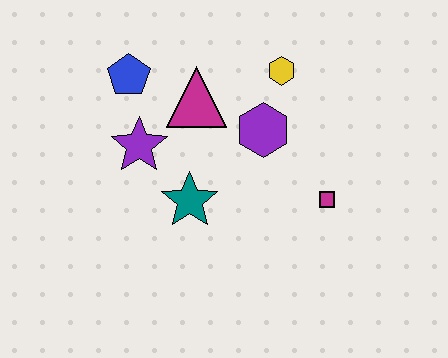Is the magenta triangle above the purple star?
Yes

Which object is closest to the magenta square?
The purple hexagon is closest to the magenta square.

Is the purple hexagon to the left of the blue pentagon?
No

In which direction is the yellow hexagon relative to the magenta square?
The yellow hexagon is above the magenta square.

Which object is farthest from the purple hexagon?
The blue pentagon is farthest from the purple hexagon.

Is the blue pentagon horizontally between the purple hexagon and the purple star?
No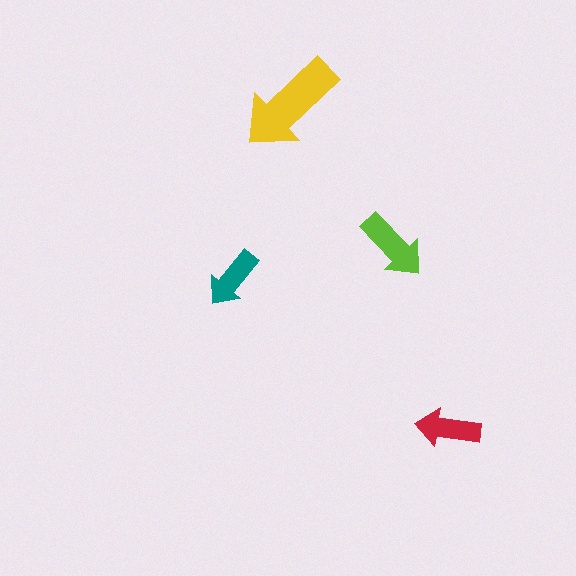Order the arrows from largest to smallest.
the yellow one, the lime one, the red one, the teal one.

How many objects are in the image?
There are 4 objects in the image.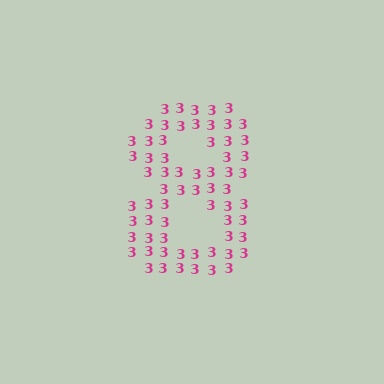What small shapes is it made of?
It is made of small digit 3's.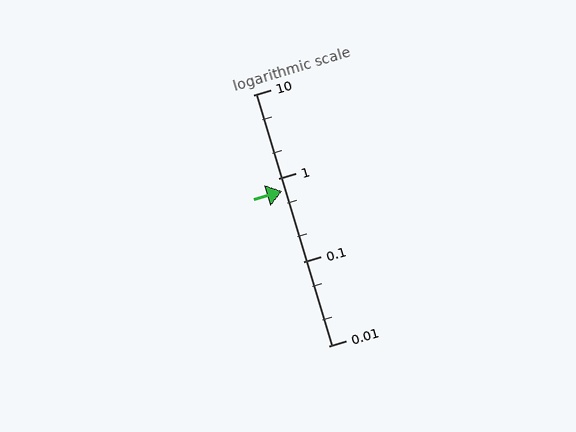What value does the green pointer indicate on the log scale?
The pointer indicates approximately 0.7.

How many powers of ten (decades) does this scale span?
The scale spans 3 decades, from 0.01 to 10.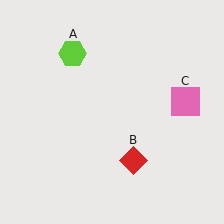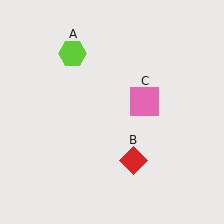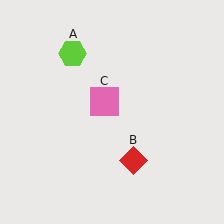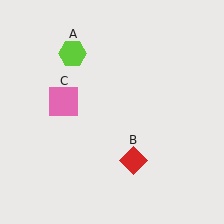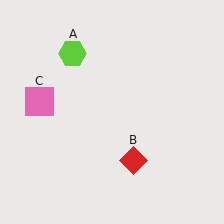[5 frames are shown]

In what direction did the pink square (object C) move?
The pink square (object C) moved left.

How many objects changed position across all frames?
1 object changed position: pink square (object C).